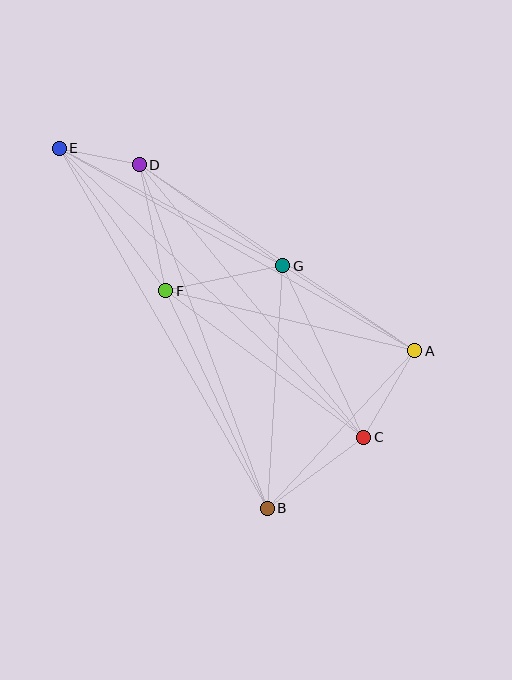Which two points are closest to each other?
Points D and E are closest to each other.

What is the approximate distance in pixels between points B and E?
The distance between B and E is approximately 416 pixels.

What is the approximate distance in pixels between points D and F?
The distance between D and F is approximately 129 pixels.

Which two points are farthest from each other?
Points C and E are farthest from each other.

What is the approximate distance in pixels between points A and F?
The distance between A and F is approximately 257 pixels.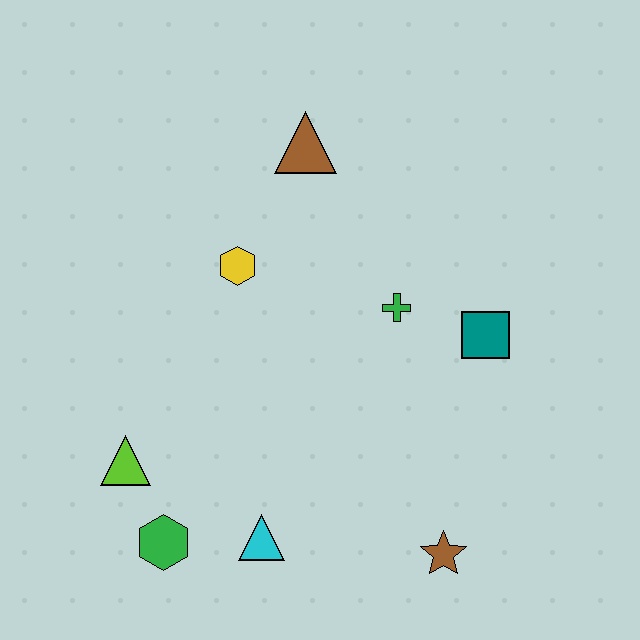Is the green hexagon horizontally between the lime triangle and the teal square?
Yes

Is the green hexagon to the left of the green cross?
Yes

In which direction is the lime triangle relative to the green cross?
The lime triangle is to the left of the green cross.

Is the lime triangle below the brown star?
No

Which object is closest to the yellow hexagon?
The brown triangle is closest to the yellow hexagon.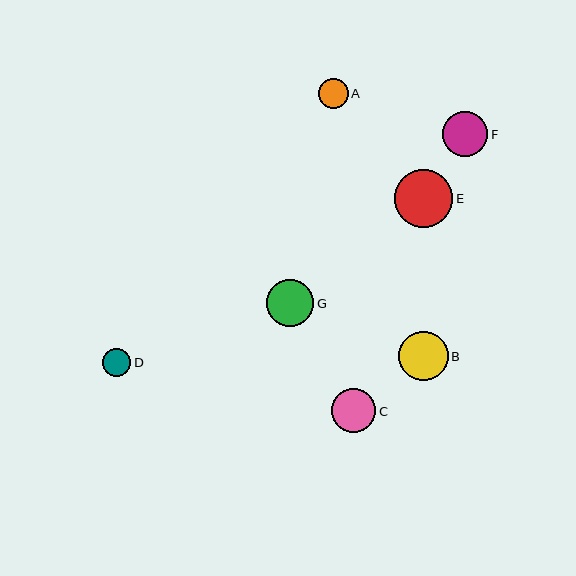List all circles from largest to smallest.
From largest to smallest: E, B, G, F, C, A, D.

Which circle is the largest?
Circle E is the largest with a size of approximately 58 pixels.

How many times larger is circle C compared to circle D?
Circle C is approximately 1.6 times the size of circle D.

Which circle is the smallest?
Circle D is the smallest with a size of approximately 28 pixels.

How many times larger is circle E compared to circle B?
Circle E is approximately 1.2 times the size of circle B.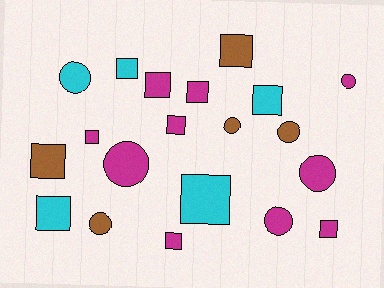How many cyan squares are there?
There are 4 cyan squares.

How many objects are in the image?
There are 20 objects.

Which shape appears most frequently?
Square, with 12 objects.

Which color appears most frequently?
Magenta, with 10 objects.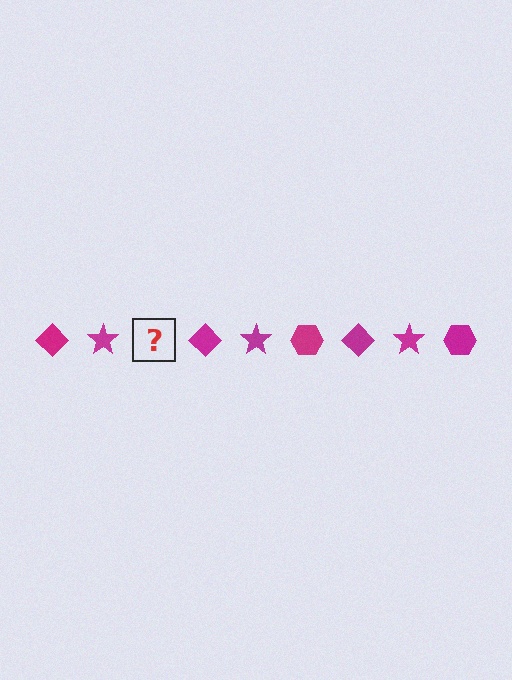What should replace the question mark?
The question mark should be replaced with a magenta hexagon.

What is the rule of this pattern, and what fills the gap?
The rule is that the pattern cycles through diamond, star, hexagon shapes in magenta. The gap should be filled with a magenta hexagon.